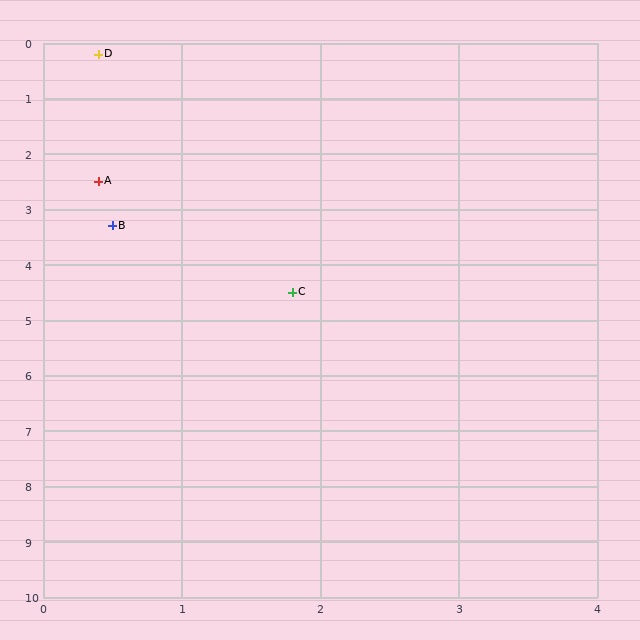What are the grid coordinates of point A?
Point A is at approximately (0.4, 2.5).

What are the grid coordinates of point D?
Point D is at approximately (0.4, 0.2).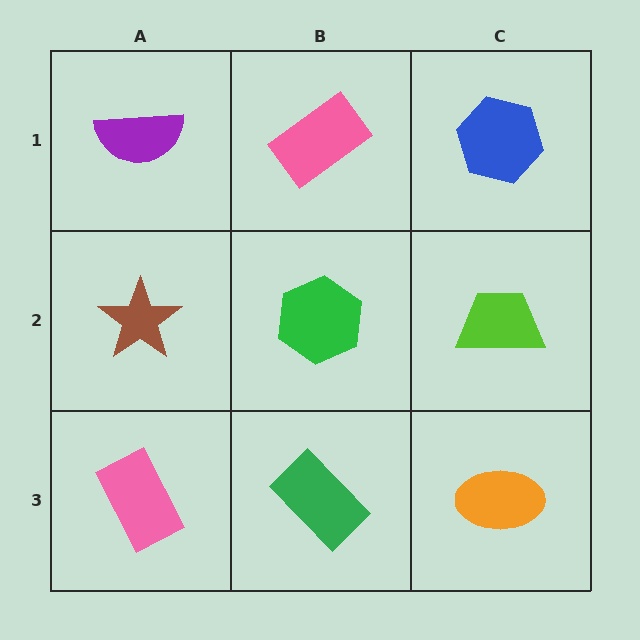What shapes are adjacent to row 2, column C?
A blue hexagon (row 1, column C), an orange ellipse (row 3, column C), a green hexagon (row 2, column B).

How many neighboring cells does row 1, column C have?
2.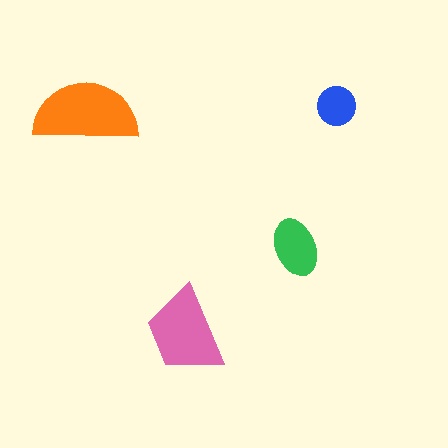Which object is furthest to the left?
The orange semicircle is leftmost.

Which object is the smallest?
The blue circle.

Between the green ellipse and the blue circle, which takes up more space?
The green ellipse.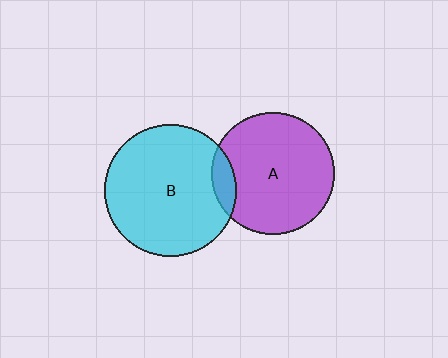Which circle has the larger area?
Circle B (cyan).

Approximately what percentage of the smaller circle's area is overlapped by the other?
Approximately 10%.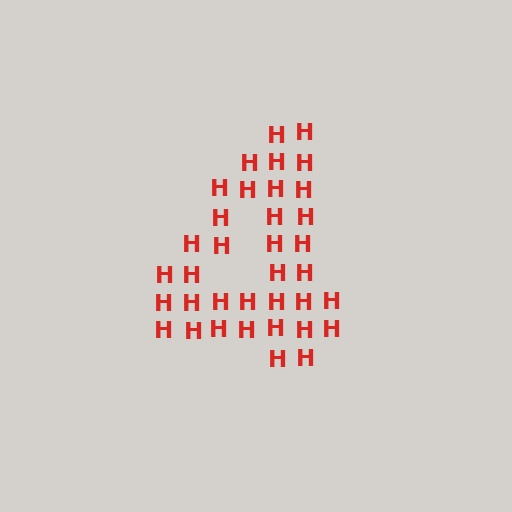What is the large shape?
The large shape is the digit 4.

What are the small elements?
The small elements are letter H's.